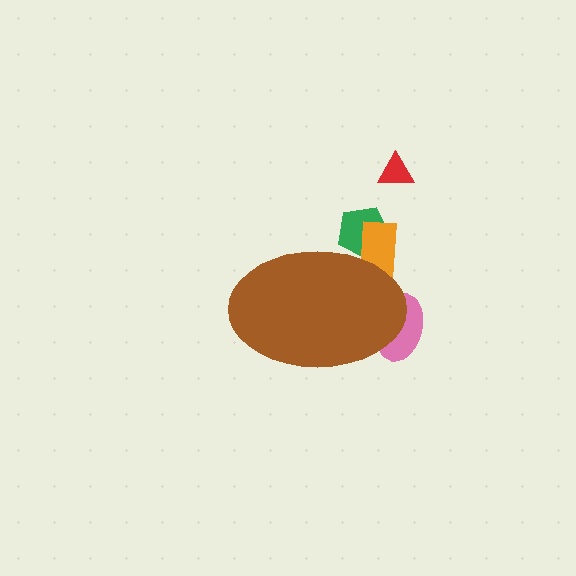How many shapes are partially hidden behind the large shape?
3 shapes are partially hidden.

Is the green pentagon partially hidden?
Yes, the green pentagon is partially hidden behind the brown ellipse.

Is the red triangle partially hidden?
No, the red triangle is fully visible.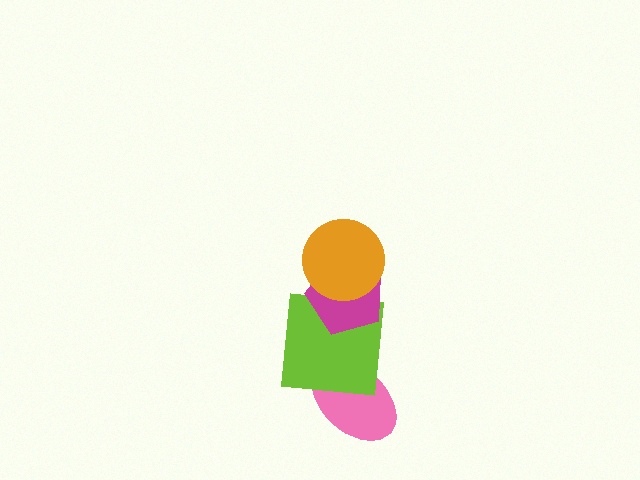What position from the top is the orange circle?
The orange circle is 1st from the top.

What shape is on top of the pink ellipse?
The lime square is on top of the pink ellipse.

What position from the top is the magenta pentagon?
The magenta pentagon is 2nd from the top.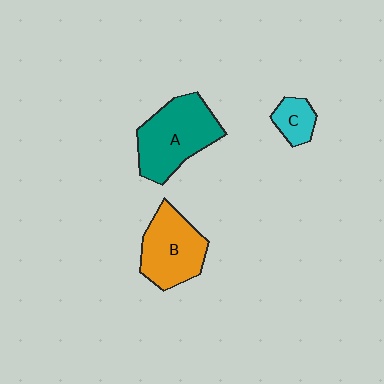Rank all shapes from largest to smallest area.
From largest to smallest: A (teal), B (orange), C (cyan).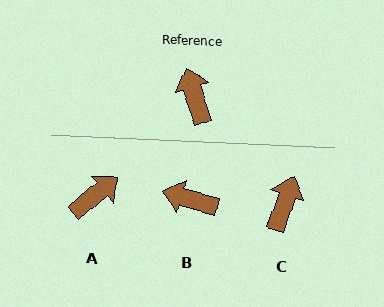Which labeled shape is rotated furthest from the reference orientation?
A, about 69 degrees away.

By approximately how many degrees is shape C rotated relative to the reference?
Approximately 37 degrees clockwise.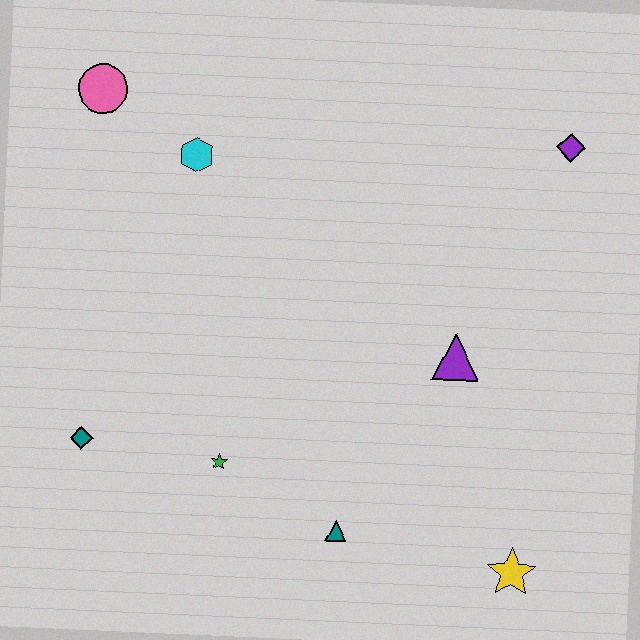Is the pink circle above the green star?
Yes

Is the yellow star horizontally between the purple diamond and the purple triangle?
Yes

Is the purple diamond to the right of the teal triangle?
Yes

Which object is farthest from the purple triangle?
The pink circle is farthest from the purple triangle.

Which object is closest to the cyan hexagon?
The pink circle is closest to the cyan hexagon.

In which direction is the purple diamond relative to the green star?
The purple diamond is to the right of the green star.